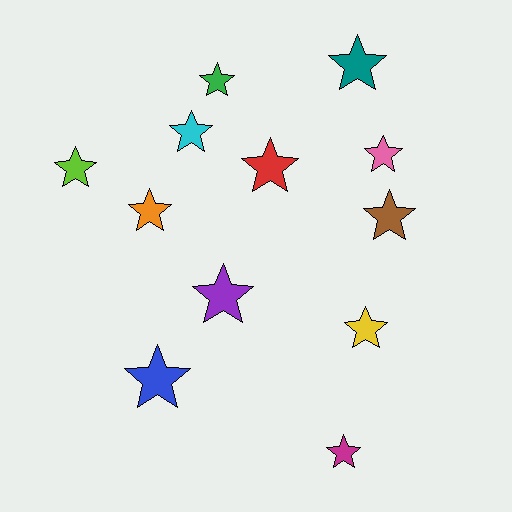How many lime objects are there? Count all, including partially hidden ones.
There is 1 lime object.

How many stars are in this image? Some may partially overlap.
There are 12 stars.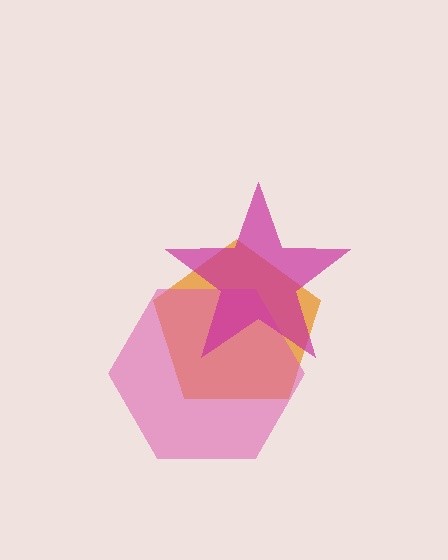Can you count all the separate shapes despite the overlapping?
Yes, there are 3 separate shapes.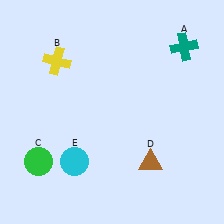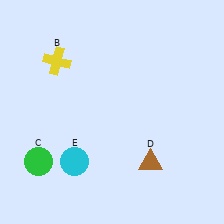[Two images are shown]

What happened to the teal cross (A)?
The teal cross (A) was removed in Image 2. It was in the top-right area of Image 1.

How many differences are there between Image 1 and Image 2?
There is 1 difference between the two images.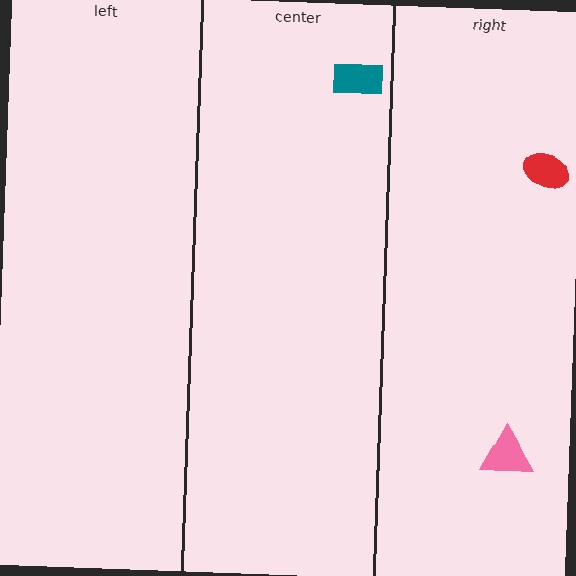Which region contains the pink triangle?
The right region.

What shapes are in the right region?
The red ellipse, the pink triangle.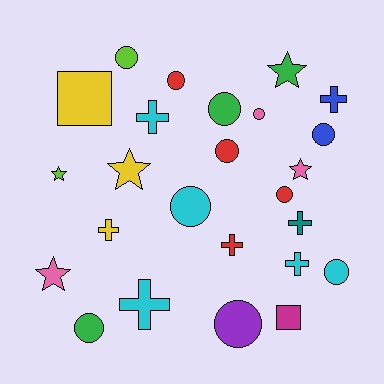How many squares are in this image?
There are 2 squares.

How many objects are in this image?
There are 25 objects.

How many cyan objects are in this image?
There are 5 cyan objects.